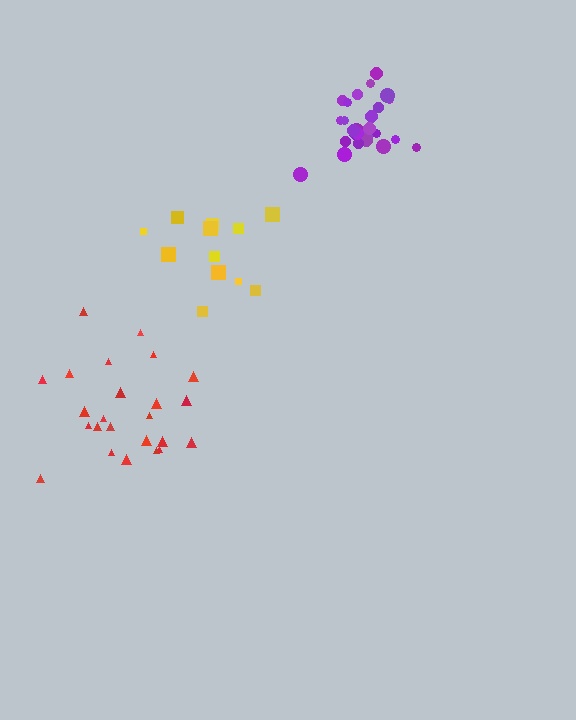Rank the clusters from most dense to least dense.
purple, red, yellow.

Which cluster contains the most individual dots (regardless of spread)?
Purple (26).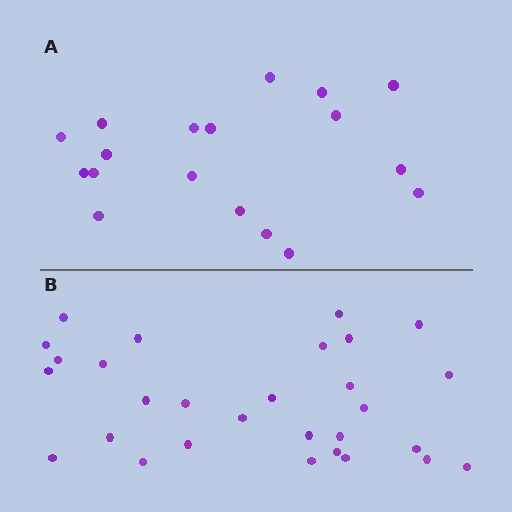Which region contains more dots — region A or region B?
Region B (the bottom region) has more dots.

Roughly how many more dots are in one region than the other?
Region B has roughly 12 or so more dots than region A.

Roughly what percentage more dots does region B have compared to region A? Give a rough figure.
About 60% more.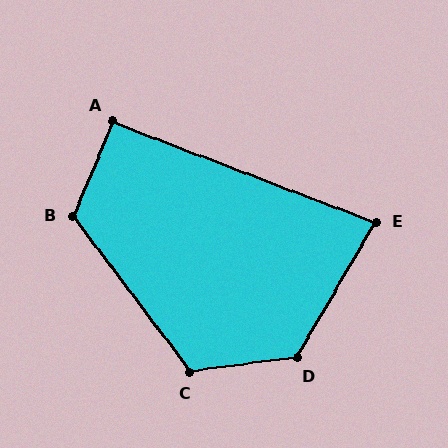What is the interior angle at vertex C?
Approximately 119 degrees (obtuse).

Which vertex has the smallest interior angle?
E, at approximately 81 degrees.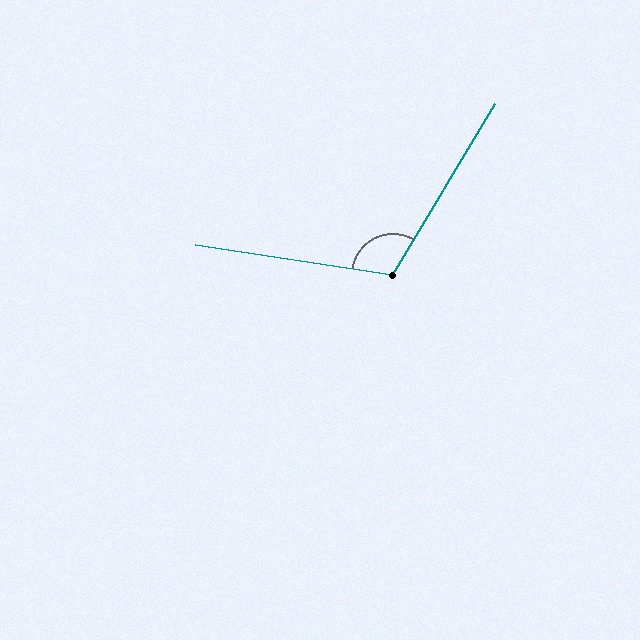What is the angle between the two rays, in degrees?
Approximately 112 degrees.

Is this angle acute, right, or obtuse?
It is obtuse.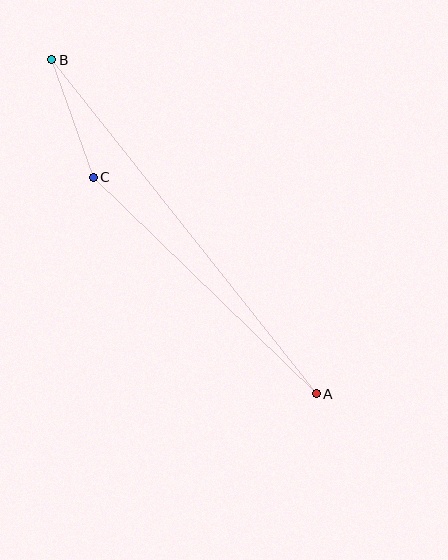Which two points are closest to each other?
Points B and C are closest to each other.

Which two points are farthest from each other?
Points A and B are farthest from each other.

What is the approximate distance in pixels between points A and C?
The distance between A and C is approximately 311 pixels.